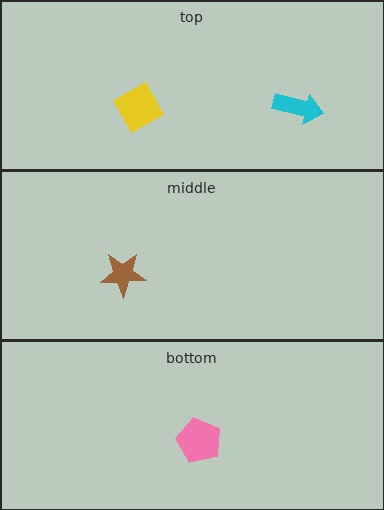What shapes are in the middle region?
The brown star.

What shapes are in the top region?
The yellow diamond, the cyan arrow.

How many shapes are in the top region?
2.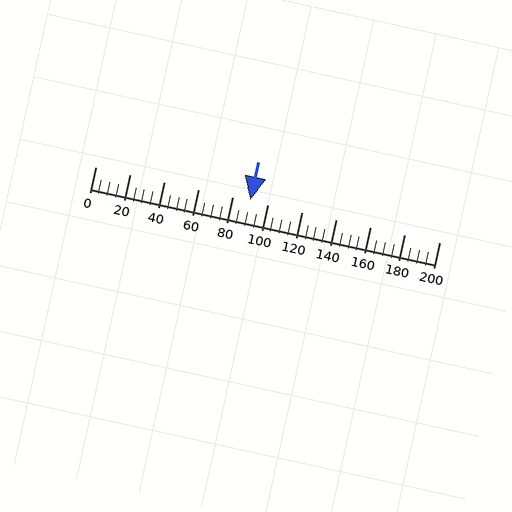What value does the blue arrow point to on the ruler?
The blue arrow points to approximately 90.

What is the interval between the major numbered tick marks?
The major tick marks are spaced 20 units apart.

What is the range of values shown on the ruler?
The ruler shows values from 0 to 200.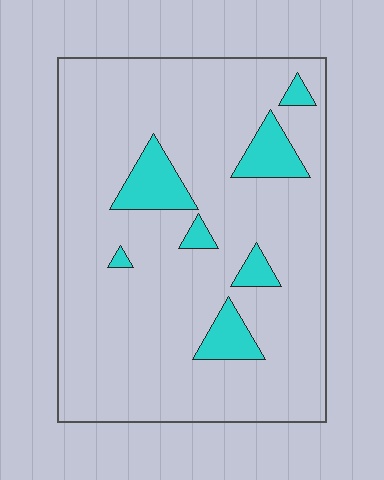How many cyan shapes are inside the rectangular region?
7.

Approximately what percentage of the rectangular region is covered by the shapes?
Approximately 10%.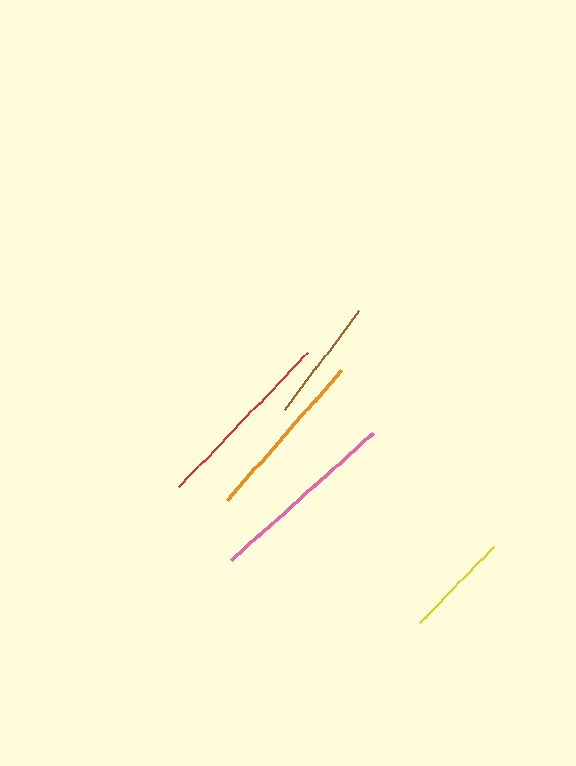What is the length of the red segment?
The red segment is approximately 185 pixels long.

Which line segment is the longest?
The pink line is the longest at approximately 192 pixels.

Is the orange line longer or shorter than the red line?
The red line is longer than the orange line.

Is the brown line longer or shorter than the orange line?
The orange line is longer than the brown line.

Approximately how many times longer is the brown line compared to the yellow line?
The brown line is approximately 1.2 times the length of the yellow line.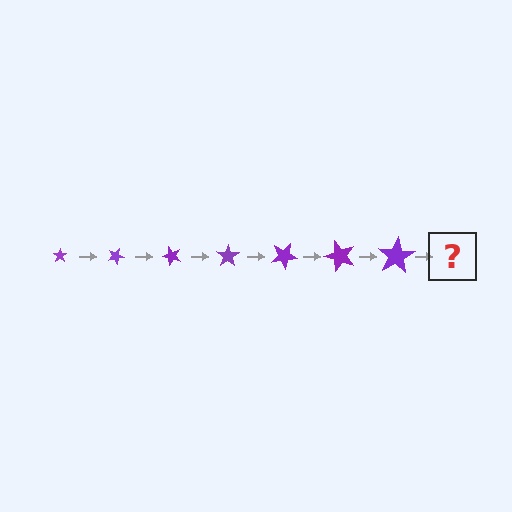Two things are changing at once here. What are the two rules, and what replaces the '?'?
The two rules are that the star grows larger each step and it rotates 25 degrees each step. The '?' should be a star, larger than the previous one and rotated 175 degrees from the start.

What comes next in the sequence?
The next element should be a star, larger than the previous one and rotated 175 degrees from the start.